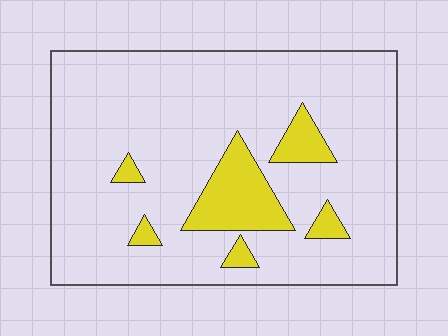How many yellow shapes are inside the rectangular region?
6.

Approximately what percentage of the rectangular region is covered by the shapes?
Approximately 15%.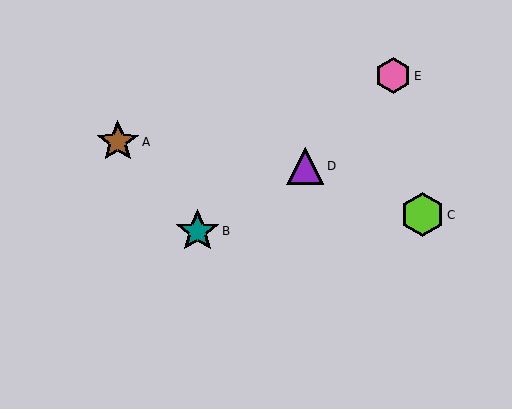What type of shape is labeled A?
Shape A is a brown star.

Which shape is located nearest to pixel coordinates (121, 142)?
The brown star (labeled A) at (118, 142) is nearest to that location.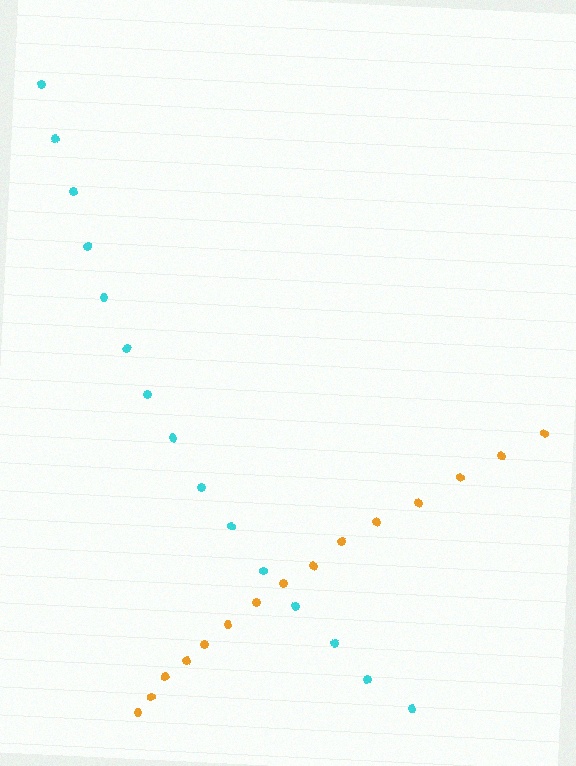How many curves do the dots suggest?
There are 2 distinct paths.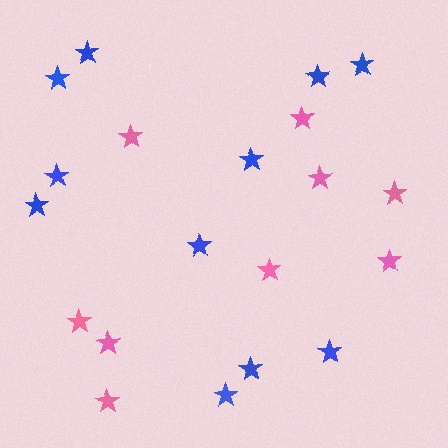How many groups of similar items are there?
There are 2 groups: one group of blue stars (11) and one group of pink stars (9).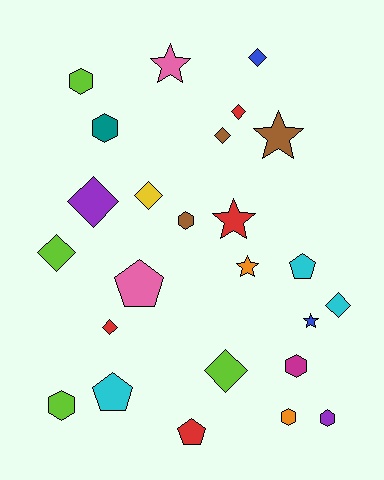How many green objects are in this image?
There are no green objects.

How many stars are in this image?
There are 5 stars.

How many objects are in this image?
There are 25 objects.